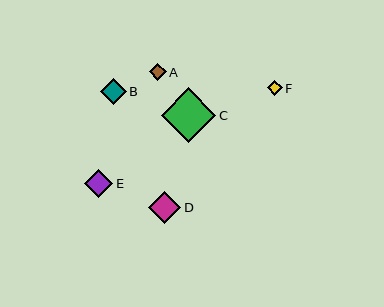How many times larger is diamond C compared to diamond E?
Diamond C is approximately 1.9 times the size of diamond E.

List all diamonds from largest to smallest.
From largest to smallest: C, D, E, B, A, F.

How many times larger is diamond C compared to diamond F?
Diamond C is approximately 3.6 times the size of diamond F.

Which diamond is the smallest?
Diamond F is the smallest with a size of approximately 15 pixels.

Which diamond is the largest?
Diamond C is the largest with a size of approximately 54 pixels.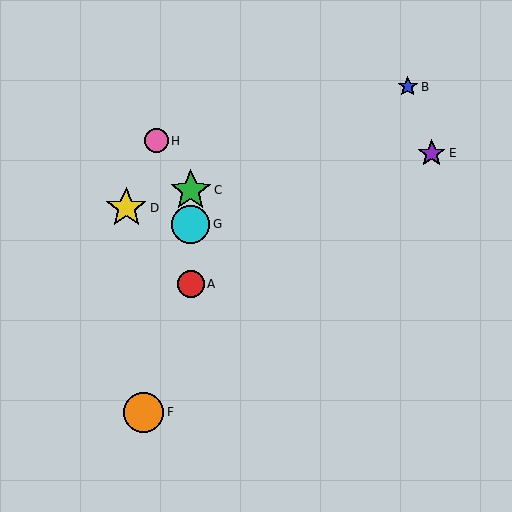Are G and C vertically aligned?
Yes, both are at x≈191.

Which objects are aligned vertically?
Objects A, C, G are aligned vertically.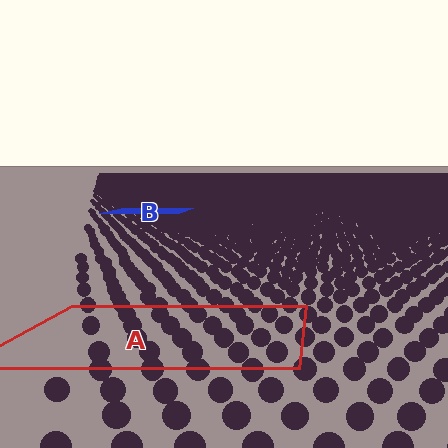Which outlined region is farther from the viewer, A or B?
Region B is farther from the viewer — the texture elements inside it appear smaller and more densely packed.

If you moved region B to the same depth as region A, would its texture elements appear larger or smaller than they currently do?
They would appear larger. At a closer depth, the same texture elements are projected at a bigger on-screen size.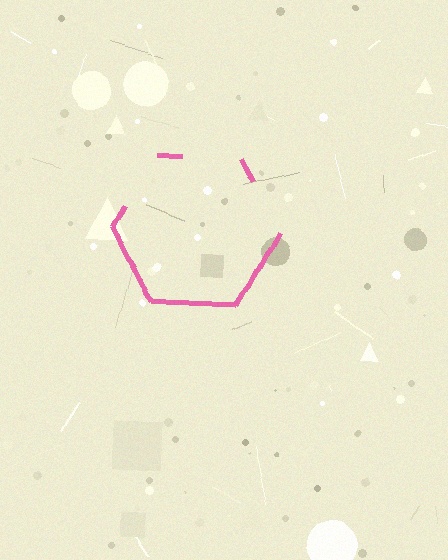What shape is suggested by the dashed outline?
The dashed outline suggests a hexagon.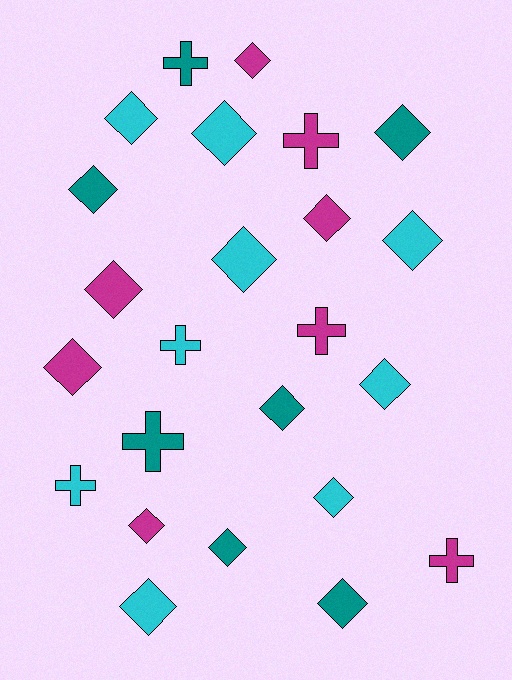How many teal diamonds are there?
There are 5 teal diamonds.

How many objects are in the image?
There are 24 objects.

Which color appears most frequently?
Cyan, with 9 objects.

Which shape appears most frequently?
Diamond, with 17 objects.